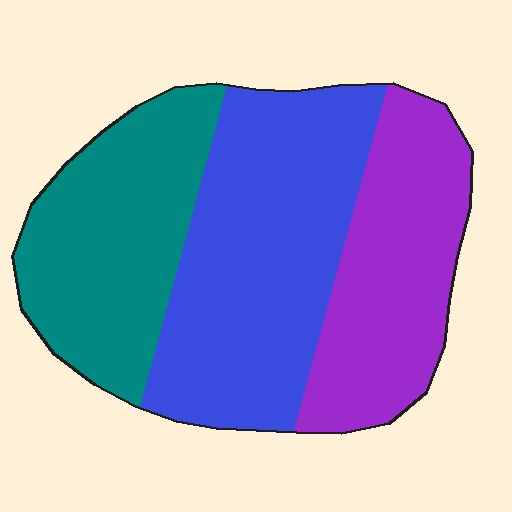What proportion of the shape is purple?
Purple covers roughly 30% of the shape.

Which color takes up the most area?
Blue, at roughly 40%.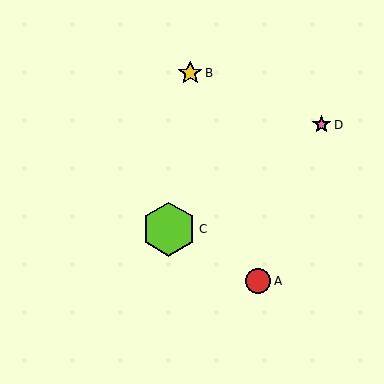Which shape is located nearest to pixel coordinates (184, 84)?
The yellow star (labeled B) at (190, 73) is nearest to that location.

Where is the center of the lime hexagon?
The center of the lime hexagon is at (169, 229).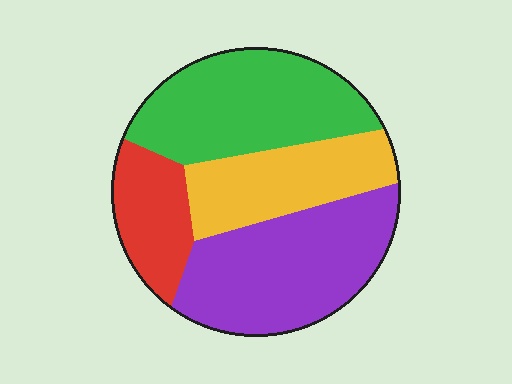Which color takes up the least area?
Red, at roughly 15%.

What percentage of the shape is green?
Green covers around 30% of the shape.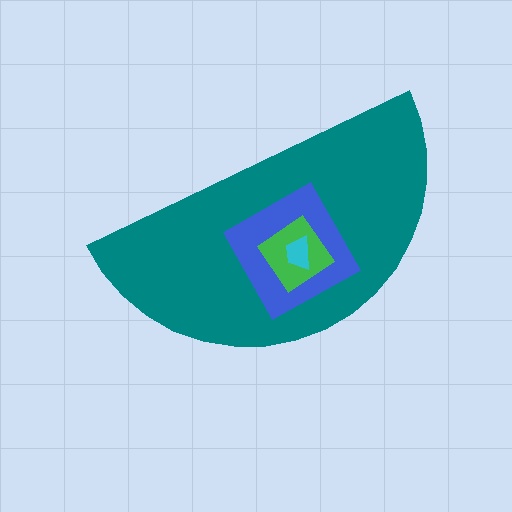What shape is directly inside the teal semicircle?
The blue diamond.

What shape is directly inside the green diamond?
The cyan trapezoid.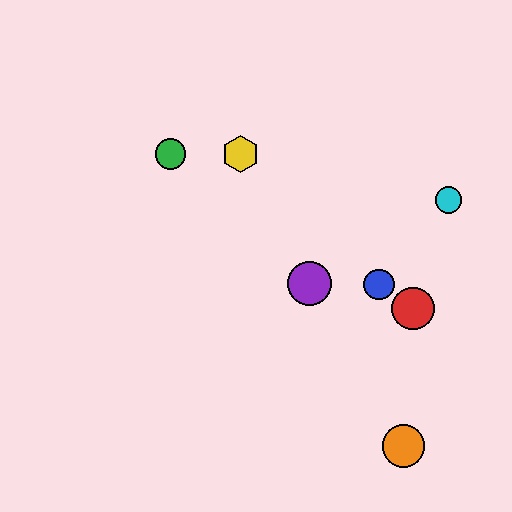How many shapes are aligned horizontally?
2 shapes (the green circle, the yellow hexagon) are aligned horizontally.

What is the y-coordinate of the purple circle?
The purple circle is at y≈283.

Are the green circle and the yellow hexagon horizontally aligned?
Yes, both are at y≈154.